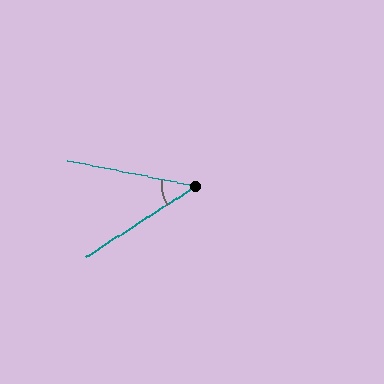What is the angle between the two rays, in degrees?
Approximately 44 degrees.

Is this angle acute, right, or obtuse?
It is acute.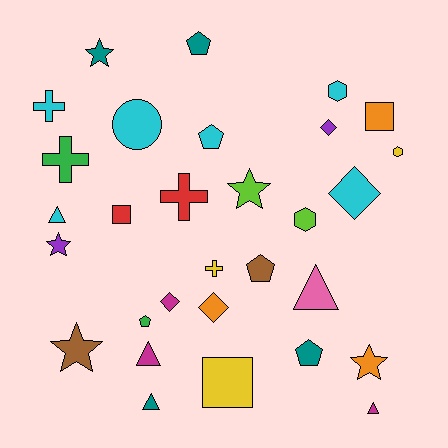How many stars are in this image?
There are 5 stars.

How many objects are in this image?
There are 30 objects.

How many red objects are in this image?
There are 2 red objects.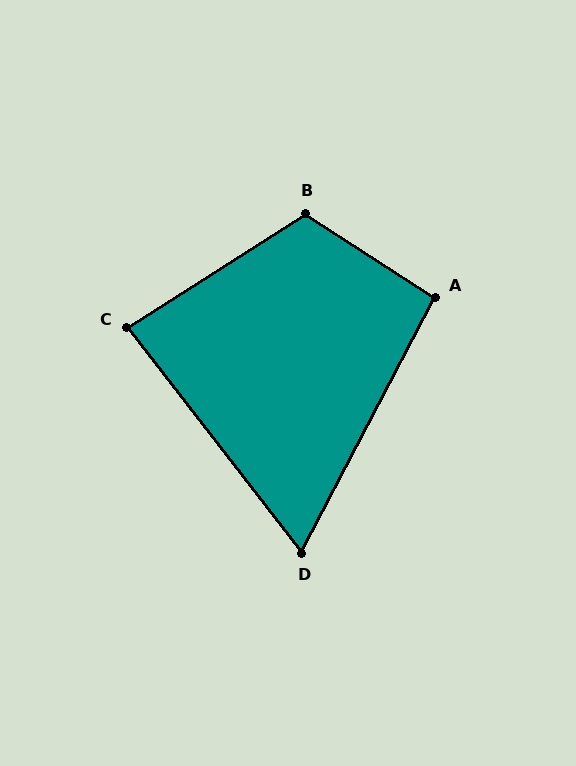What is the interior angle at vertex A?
Approximately 95 degrees (obtuse).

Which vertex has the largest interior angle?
B, at approximately 115 degrees.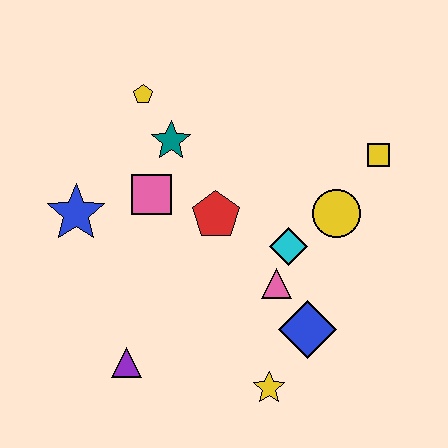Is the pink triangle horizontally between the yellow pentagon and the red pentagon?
No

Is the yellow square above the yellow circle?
Yes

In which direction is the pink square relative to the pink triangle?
The pink square is to the left of the pink triangle.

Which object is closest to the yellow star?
The blue diamond is closest to the yellow star.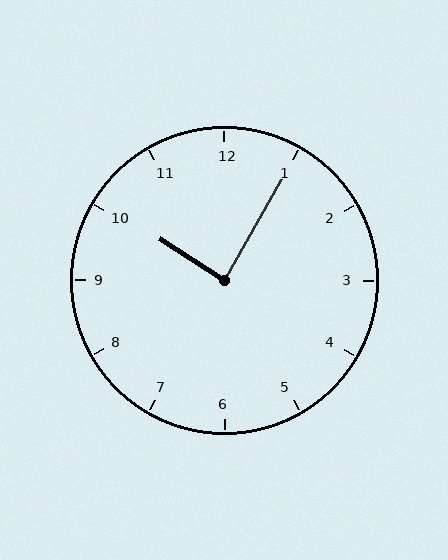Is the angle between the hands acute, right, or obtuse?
It is right.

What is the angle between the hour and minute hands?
Approximately 88 degrees.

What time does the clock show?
10:05.